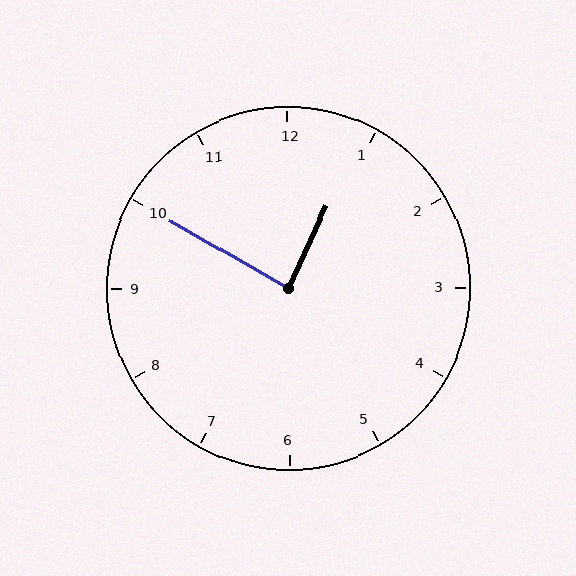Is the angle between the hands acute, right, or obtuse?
It is right.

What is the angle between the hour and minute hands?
Approximately 85 degrees.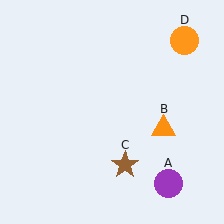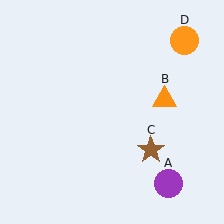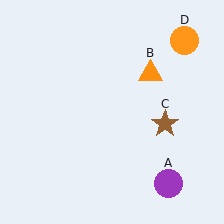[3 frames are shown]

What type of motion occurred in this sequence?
The orange triangle (object B), brown star (object C) rotated counterclockwise around the center of the scene.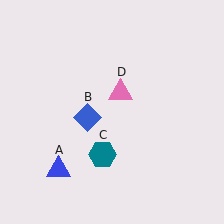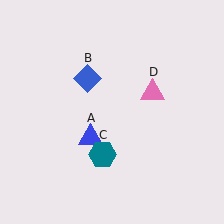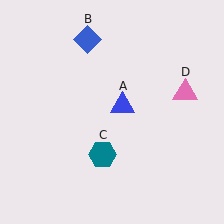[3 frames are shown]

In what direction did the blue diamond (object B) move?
The blue diamond (object B) moved up.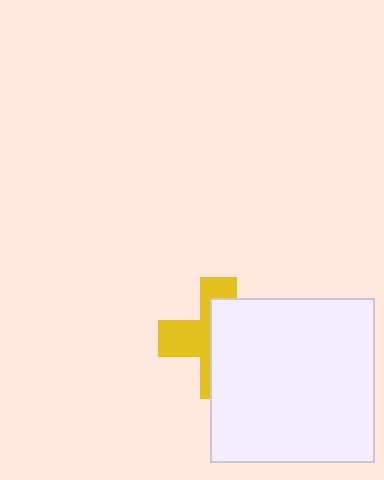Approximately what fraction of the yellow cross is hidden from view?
Roughly 57% of the yellow cross is hidden behind the white square.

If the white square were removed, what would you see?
You would see the complete yellow cross.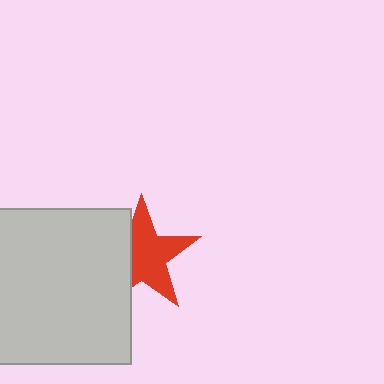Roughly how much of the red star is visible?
Most of it is visible (roughly 67%).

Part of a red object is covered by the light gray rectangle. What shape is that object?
It is a star.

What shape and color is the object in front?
The object in front is a light gray rectangle.